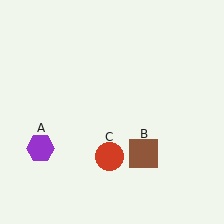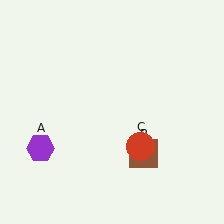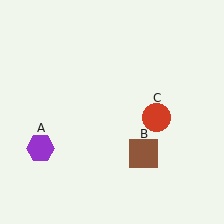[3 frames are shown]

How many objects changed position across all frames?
1 object changed position: red circle (object C).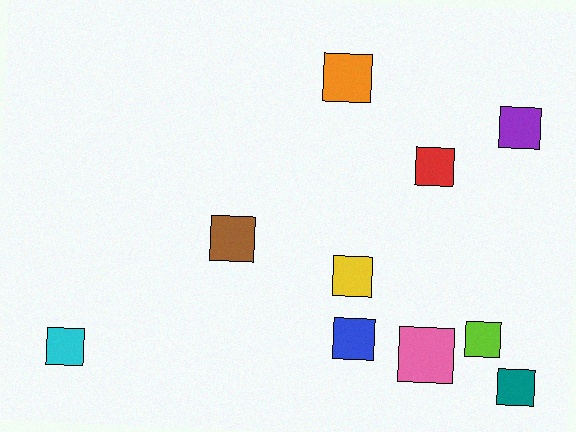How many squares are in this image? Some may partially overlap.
There are 10 squares.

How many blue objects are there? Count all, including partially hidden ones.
There is 1 blue object.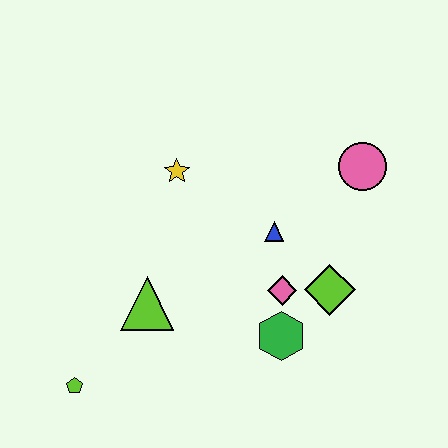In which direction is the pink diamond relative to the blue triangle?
The pink diamond is below the blue triangle.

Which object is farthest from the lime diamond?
The lime pentagon is farthest from the lime diamond.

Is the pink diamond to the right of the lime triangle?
Yes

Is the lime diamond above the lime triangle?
Yes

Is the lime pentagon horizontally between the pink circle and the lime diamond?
No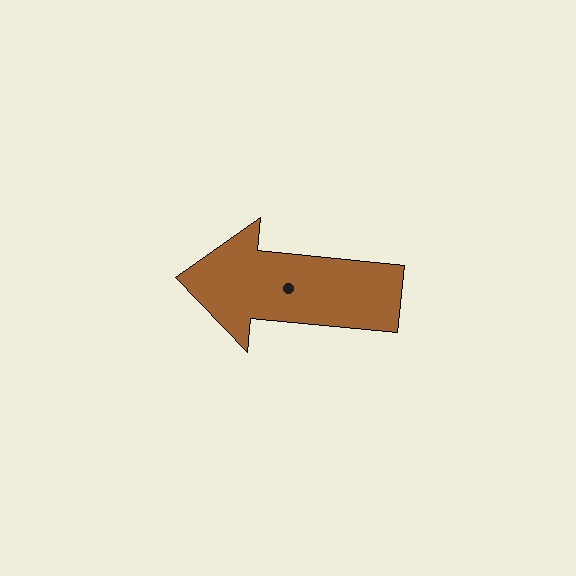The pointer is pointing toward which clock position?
Roughly 9 o'clock.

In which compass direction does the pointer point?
West.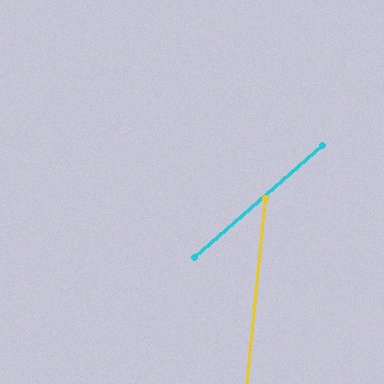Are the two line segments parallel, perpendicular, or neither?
Neither parallel nor perpendicular — they differ by about 43°.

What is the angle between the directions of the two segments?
Approximately 43 degrees.